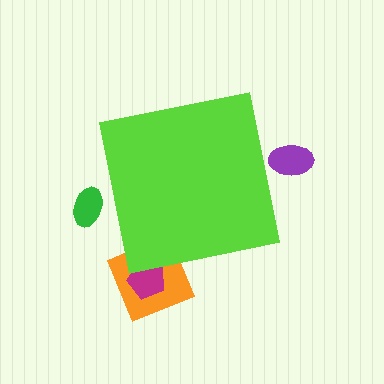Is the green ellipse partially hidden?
Yes, the green ellipse is partially hidden behind the lime square.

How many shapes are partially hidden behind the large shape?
4 shapes are partially hidden.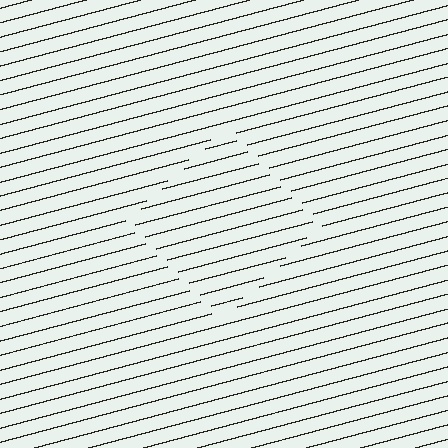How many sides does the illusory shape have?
4 sides — the line-ends trace a square.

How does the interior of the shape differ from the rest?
The interior of the shape contains the same grating, shifted by half a period — the contour is defined by the phase discontinuity where line-ends from the inner and outer gratings abut.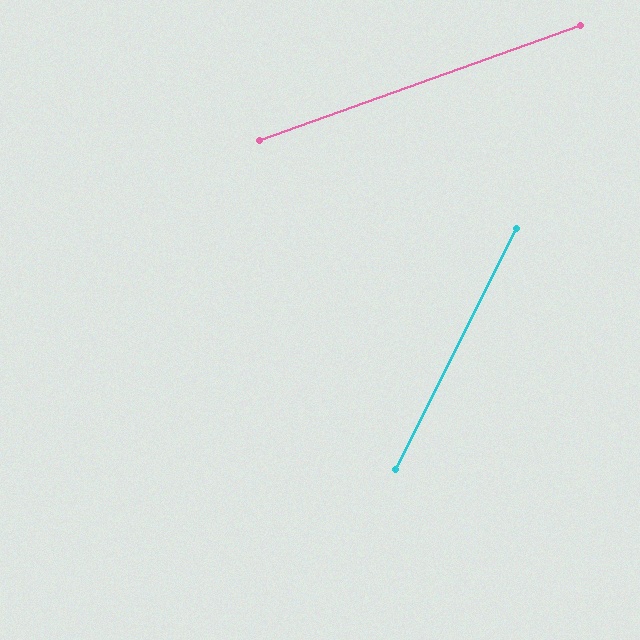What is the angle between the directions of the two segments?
Approximately 44 degrees.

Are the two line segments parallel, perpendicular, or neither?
Neither parallel nor perpendicular — they differ by about 44°.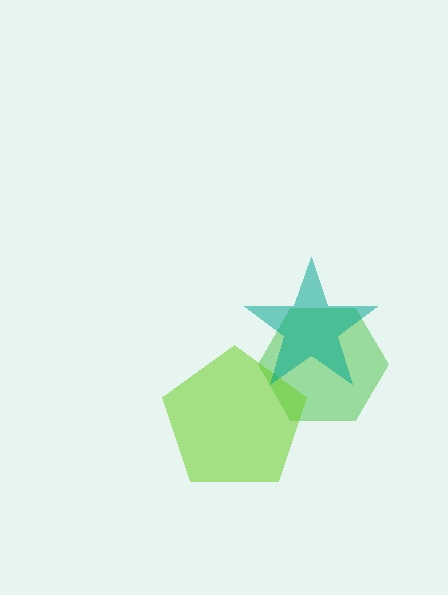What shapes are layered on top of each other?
The layered shapes are: a green hexagon, a lime pentagon, a teal star.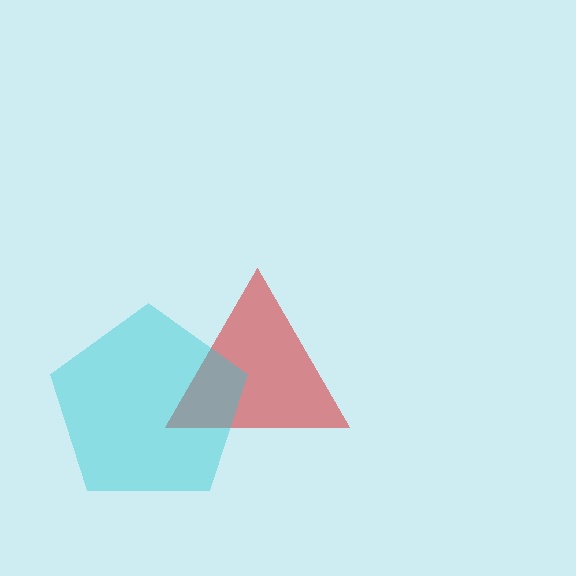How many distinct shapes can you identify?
There are 2 distinct shapes: a red triangle, a cyan pentagon.